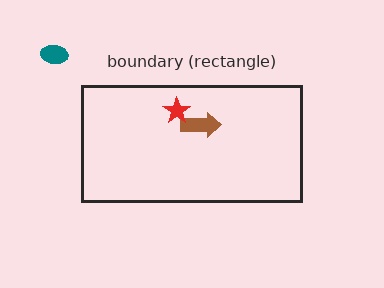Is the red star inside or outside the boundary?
Inside.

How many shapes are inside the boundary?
2 inside, 1 outside.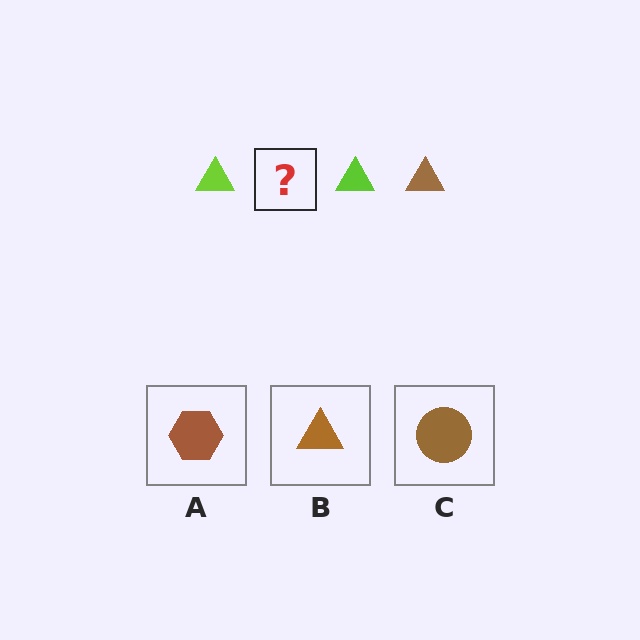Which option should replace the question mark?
Option B.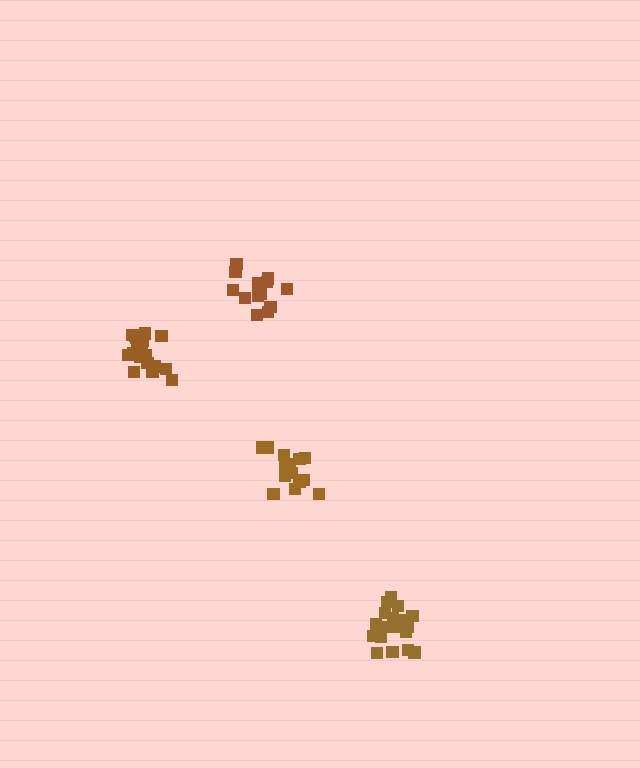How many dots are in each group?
Group 1: 19 dots, Group 2: 15 dots, Group 3: 16 dots, Group 4: 19 dots (69 total).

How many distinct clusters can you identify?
There are 4 distinct clusters.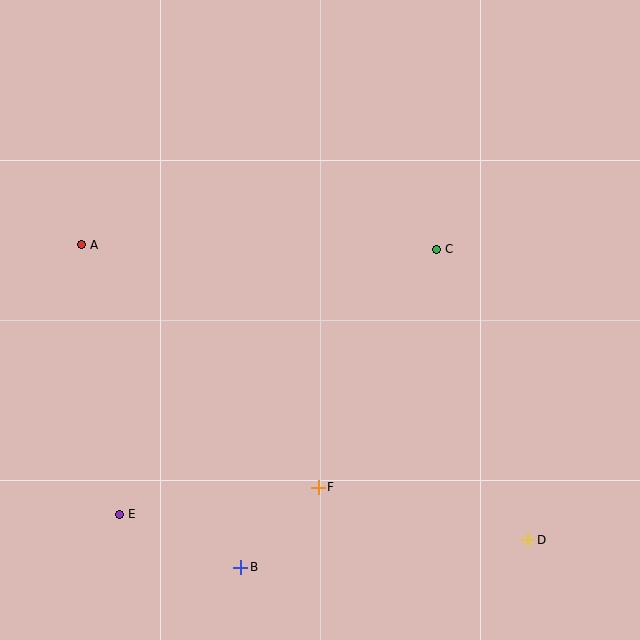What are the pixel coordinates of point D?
Point D is at (528, 540).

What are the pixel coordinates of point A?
Point A is at (81, 245).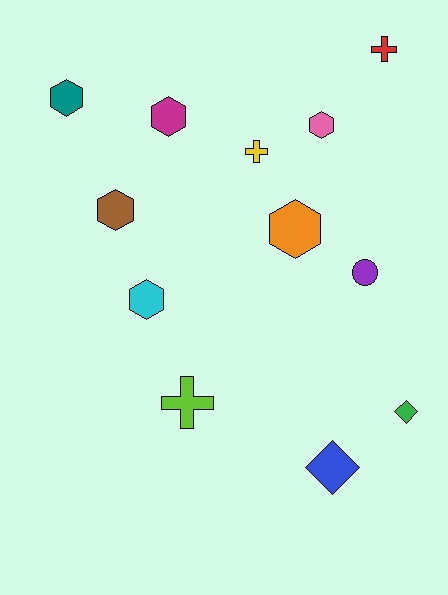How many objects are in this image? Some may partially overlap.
There are 12 objects.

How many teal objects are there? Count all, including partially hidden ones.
There is 1 teal object.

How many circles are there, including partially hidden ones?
There is 1 circle.